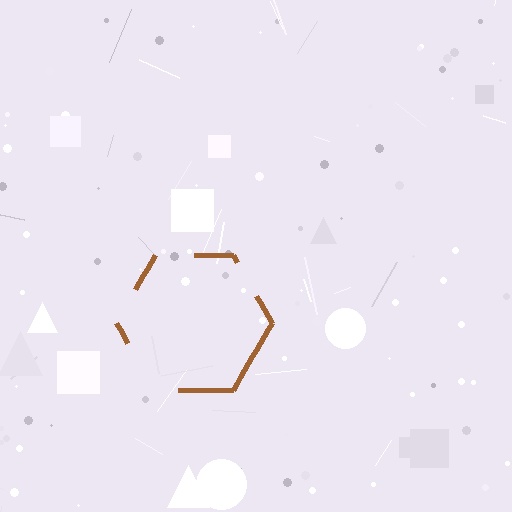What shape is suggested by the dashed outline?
The dashed outline suggests a hexagon.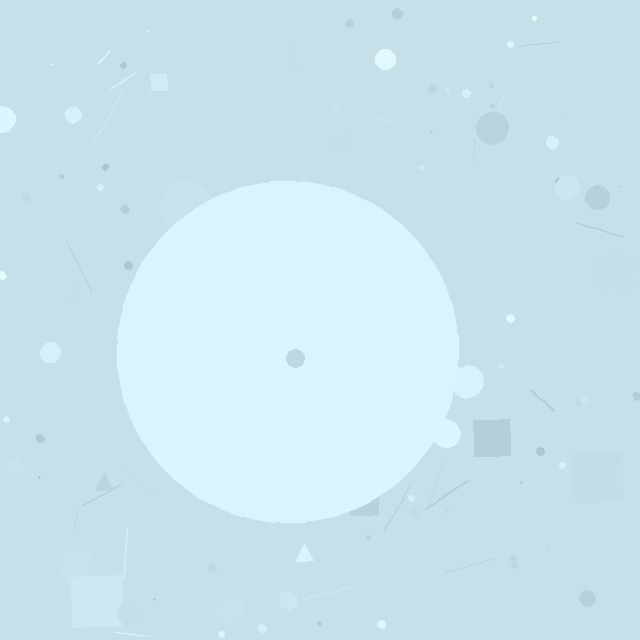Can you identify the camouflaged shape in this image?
The camouflaged shape is a circle.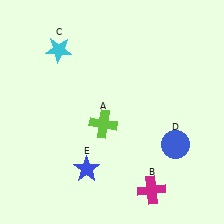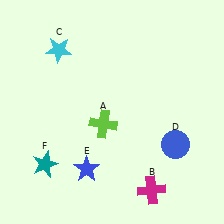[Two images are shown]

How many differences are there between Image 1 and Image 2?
There is 1 difference between the two images.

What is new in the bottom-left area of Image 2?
A teal star (F) was added in the bottom-left area of Image 2.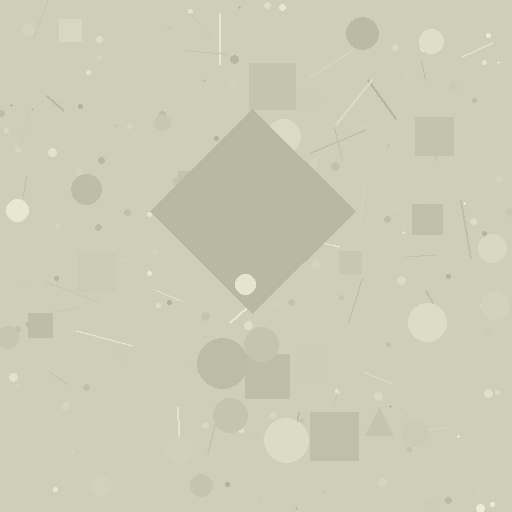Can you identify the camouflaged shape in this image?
The camouflaged shape is a diamond.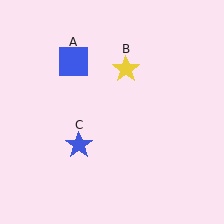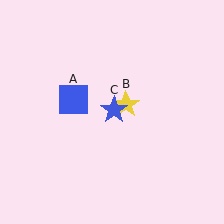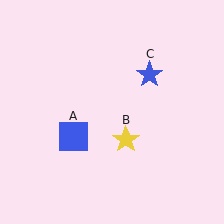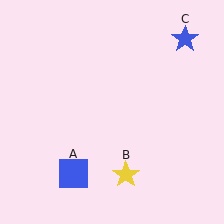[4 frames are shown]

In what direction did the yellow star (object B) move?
The yellow star (object B) moved down.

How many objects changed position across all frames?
3 objects changed position: blue square (object A), yellow star (object B), blue star (object C).